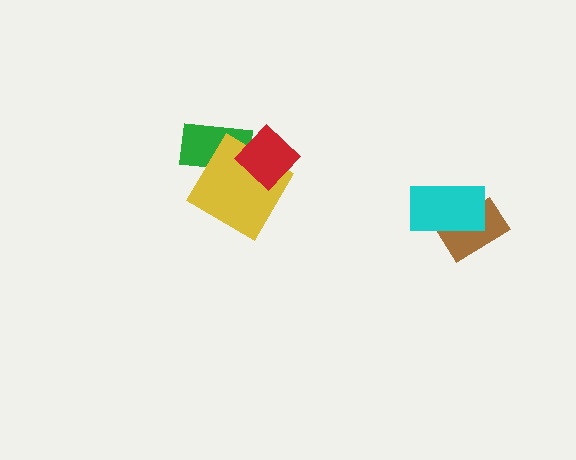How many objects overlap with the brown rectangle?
1 object overlaps with the brown rectangle.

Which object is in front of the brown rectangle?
The cyan rectangle is in front of the brown rectangle.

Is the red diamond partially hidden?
No, no other shape covers it.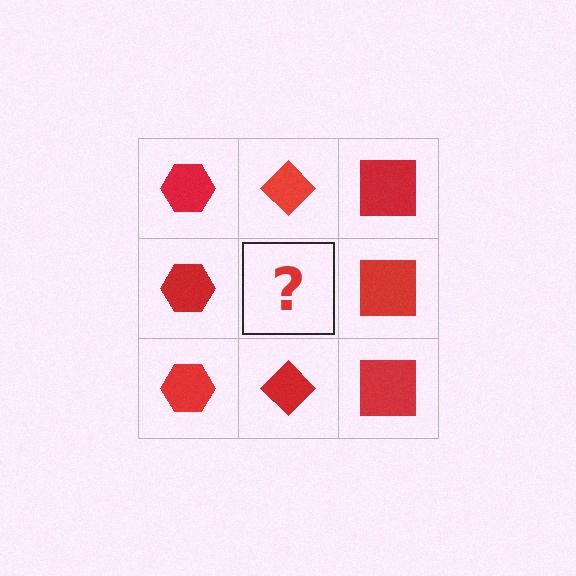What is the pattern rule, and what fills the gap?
The rule is that each column has a consistent shape. The gap should be filled with a red diamond.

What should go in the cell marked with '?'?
The missing cell should contain a red diamond.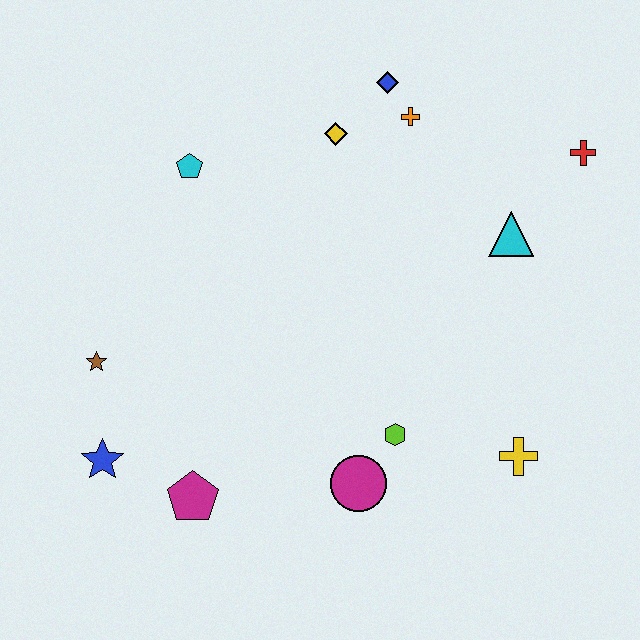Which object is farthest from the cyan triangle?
The blue star is farthest from the cyan triangle.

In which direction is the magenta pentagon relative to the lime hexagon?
The magenta pentagon is to the left of the lime hexagon.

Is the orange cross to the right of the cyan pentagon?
Yes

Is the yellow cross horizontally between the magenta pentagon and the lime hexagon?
No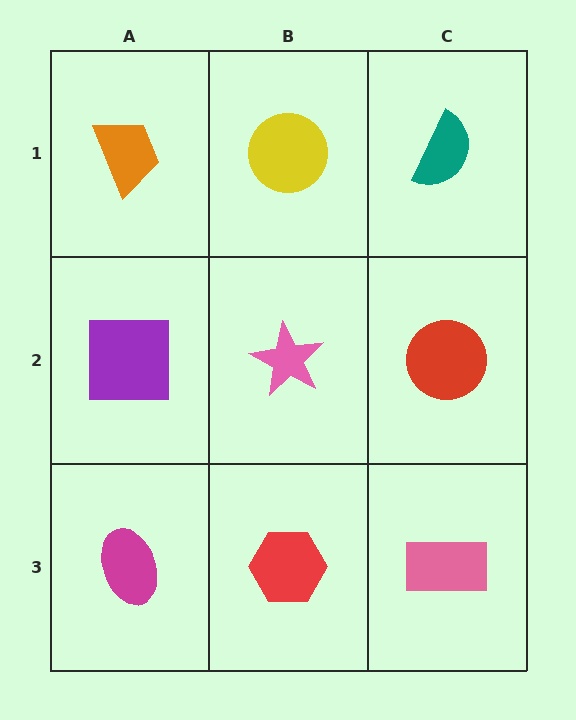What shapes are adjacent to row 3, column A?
A purple square (row 2, column A), a red hexagon (row 3, column B).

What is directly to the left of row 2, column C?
A pink star.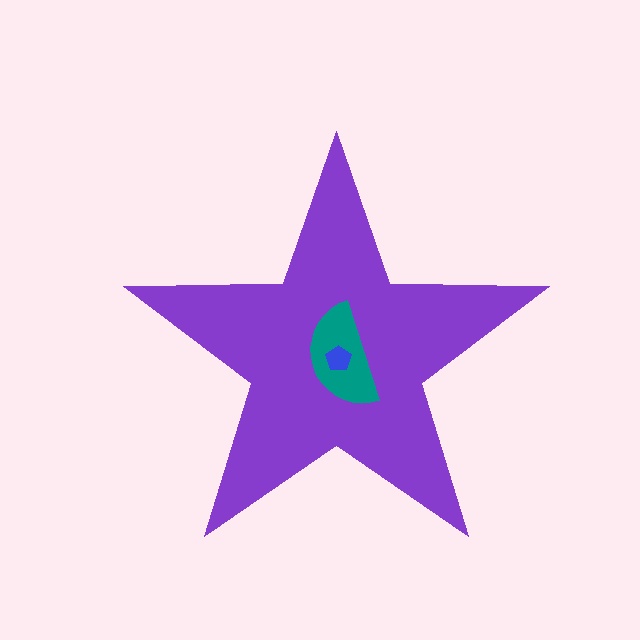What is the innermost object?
The blue pentagon.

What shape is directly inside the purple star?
The teal semicircle.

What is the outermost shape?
The purple star.